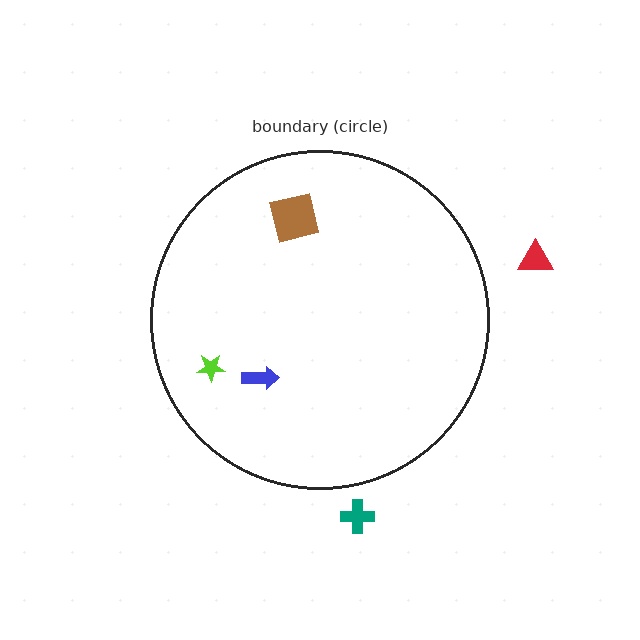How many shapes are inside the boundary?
3 inside, 2 outside.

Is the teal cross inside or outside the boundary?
Outside.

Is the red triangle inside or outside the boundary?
Outside.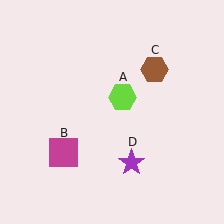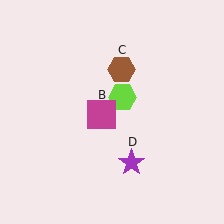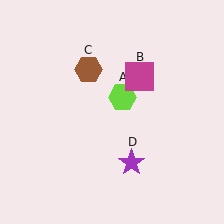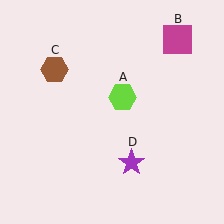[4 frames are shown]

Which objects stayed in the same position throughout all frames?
Lime hexagon (object A) and purple star (object D) remained stationary.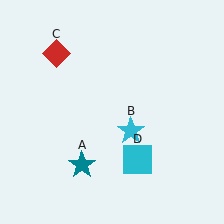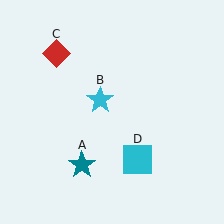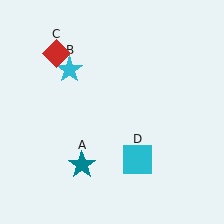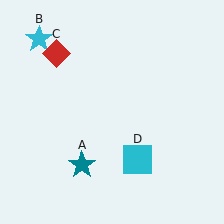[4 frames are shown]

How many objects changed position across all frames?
1 object changed position: cyan star (object B).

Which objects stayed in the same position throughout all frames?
Teal star (object A) and red diamond (object C) and cyan square (object D) remained stationary.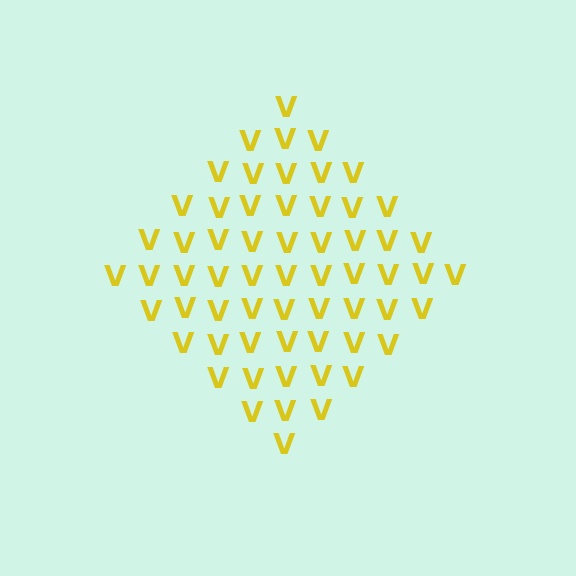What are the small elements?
The small elements are letter V's.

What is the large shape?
The large shape is a diamond.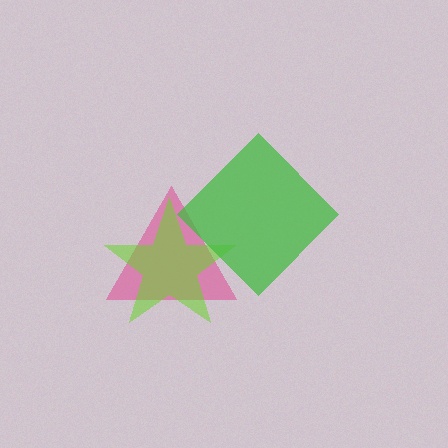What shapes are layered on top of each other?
The layered shapes are: a pink triangle, a lime star, a green diamond.